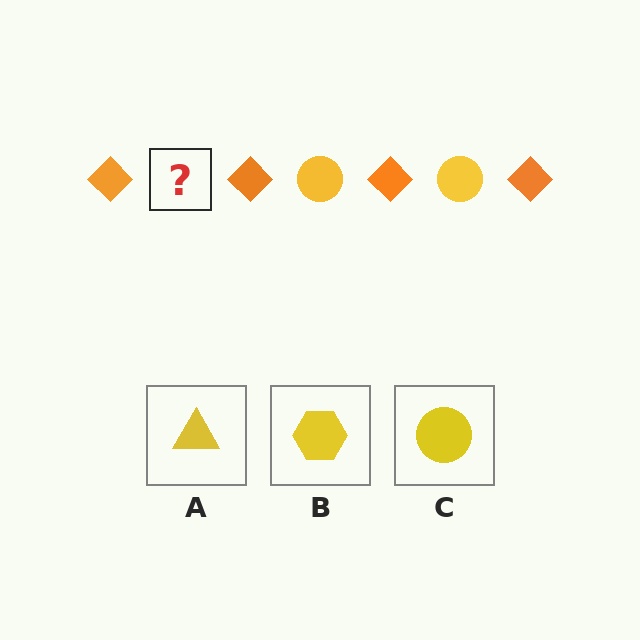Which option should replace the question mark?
Option C.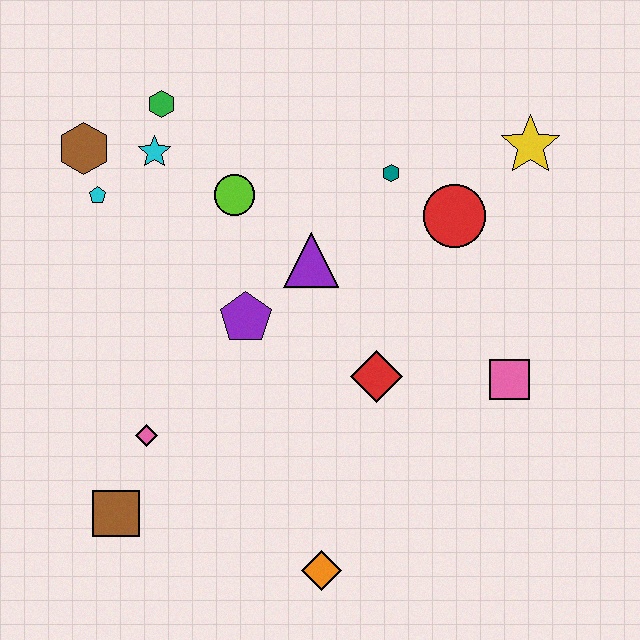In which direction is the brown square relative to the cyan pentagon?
The brown square is below the cyan pentagon.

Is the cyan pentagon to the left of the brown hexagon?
No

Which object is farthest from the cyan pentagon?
The pink square is farthest from the cyan pentagon.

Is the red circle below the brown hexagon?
Yes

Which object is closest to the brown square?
The pink diamond is closest to the brown square.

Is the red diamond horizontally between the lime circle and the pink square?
Yes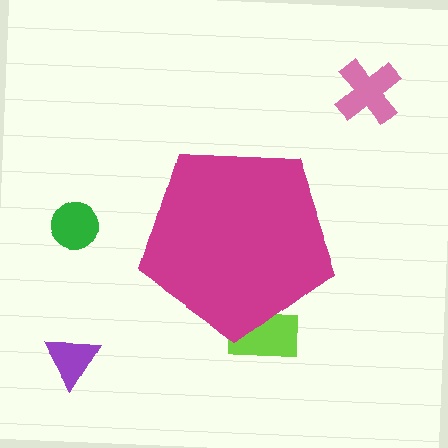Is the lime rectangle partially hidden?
Yes, the lime rectangle is partially hidden behind the magenta pentagon.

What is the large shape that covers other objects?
A magenta pentagon.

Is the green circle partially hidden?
No, the green circle is fully visible.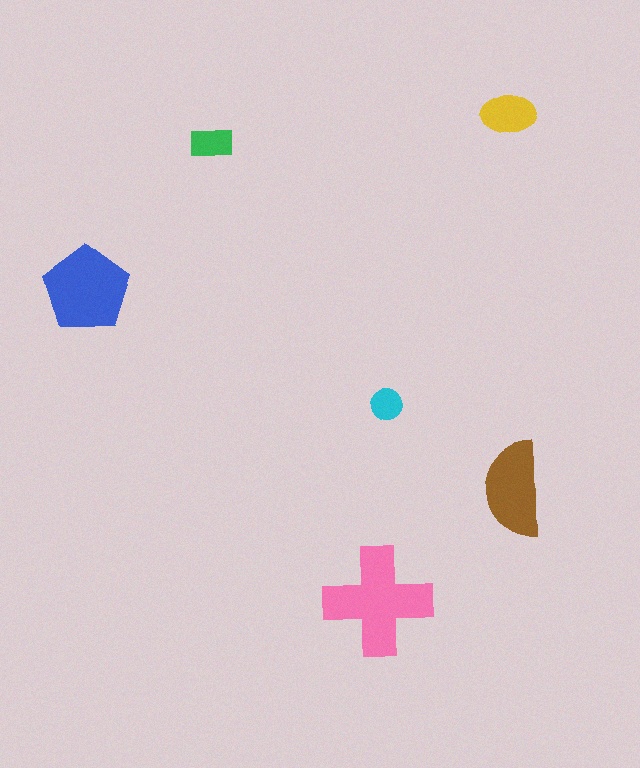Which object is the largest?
The pink cross.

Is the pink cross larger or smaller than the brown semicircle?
Larger.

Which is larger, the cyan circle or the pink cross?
The pink cross.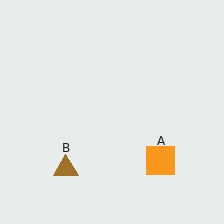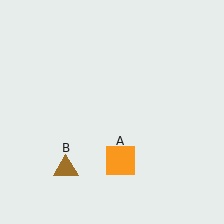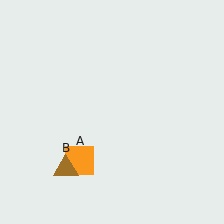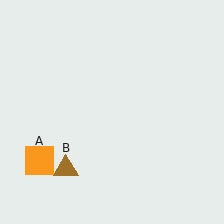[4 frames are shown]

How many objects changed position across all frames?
1 object changed position: orange square (object A).